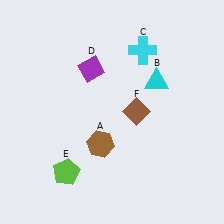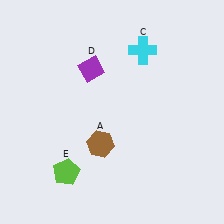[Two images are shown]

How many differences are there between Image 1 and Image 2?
There are 2 differences between the two images.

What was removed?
The brown diamond (F), the cyan triangle (B) were removed in Image 2.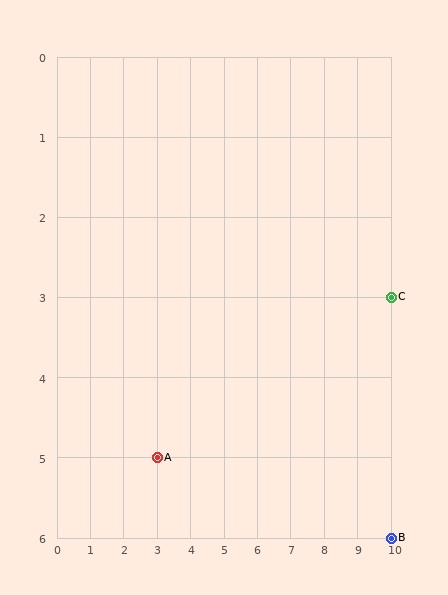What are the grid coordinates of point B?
Point B is at grid coordinates (10, 6).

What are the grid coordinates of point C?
Point C is at grid coordinates (10, 3).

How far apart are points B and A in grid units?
Points B and A are 7 columns and 1 row apart (about 7.1 grid units diagonally).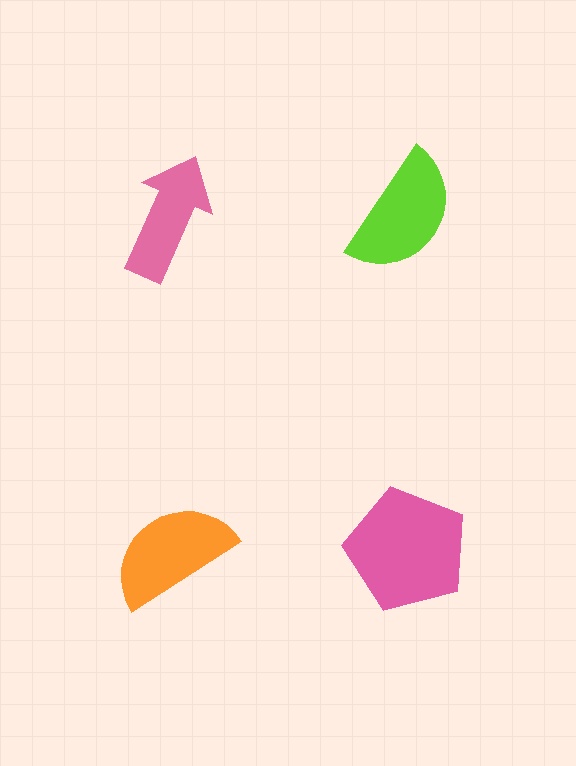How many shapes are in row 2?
2 shapes.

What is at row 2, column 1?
An orange semicircle.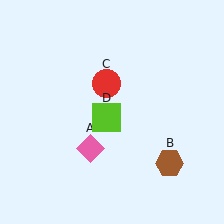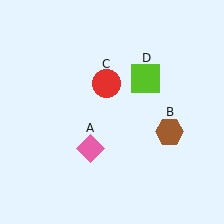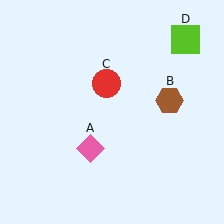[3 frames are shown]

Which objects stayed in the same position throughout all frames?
Pink diamond (object A) and red circle (object C) remained stationary.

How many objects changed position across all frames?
2 objects changed position: brown hexagon (object B), lime square (object D).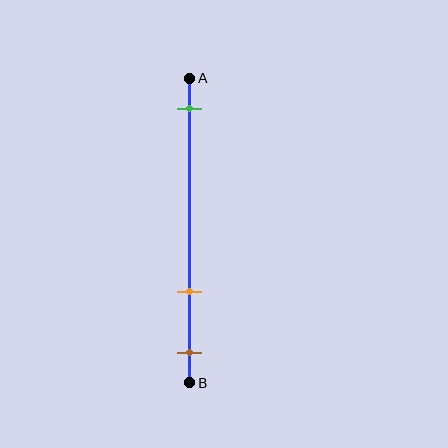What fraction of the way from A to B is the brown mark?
The brown mark is approximately 90% (0.9) of the way from A to B.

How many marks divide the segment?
There are 3 marks dividing the segment.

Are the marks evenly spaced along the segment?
No, the marks are not evenly spaced.